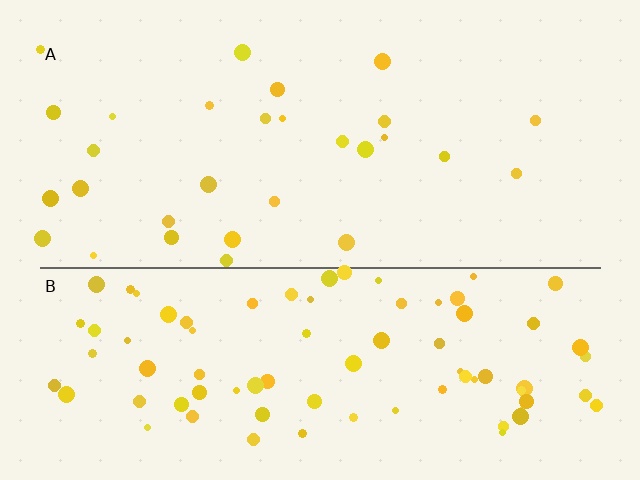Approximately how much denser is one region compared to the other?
Approximately 2.9× — region B over region A.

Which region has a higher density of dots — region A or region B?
B (the bottom).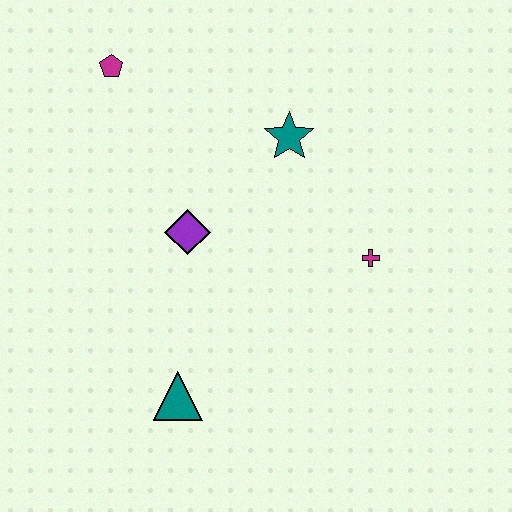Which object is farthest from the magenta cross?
The magenta pentagon is farthest from the magenta cross.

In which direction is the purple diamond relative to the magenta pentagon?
The purple diamond is below the magenta pentagon.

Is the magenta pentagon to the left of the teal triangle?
Yes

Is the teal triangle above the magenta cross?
No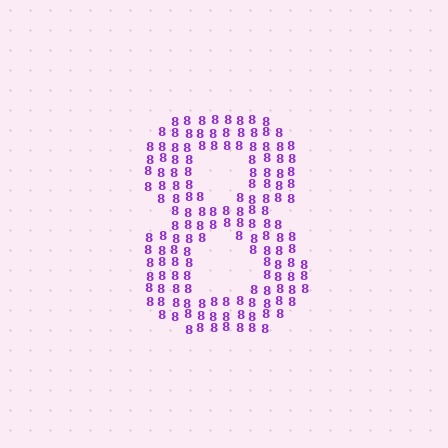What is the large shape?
The large shape is the digit 8.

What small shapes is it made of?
It is made of small digit 8's.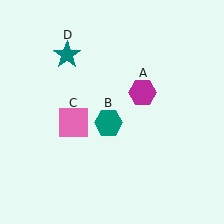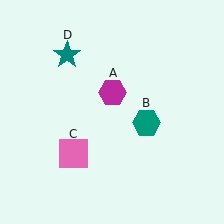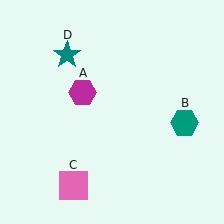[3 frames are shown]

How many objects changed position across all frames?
3 objects changed position: magenta hexagon (object A), teal hexagon (object B), pink square (object C).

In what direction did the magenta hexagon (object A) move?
The magenta hexagon (object A) moved left.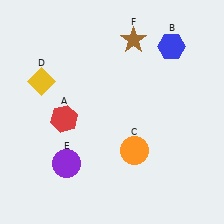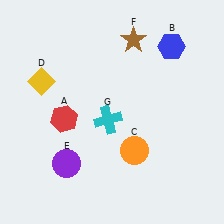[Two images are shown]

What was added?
A cyan cross (G) was added in Image 2.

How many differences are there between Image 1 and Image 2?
There is 1 difference between the two images.